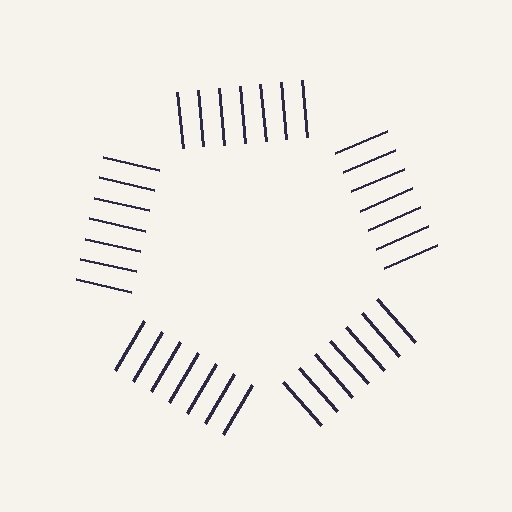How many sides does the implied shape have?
5 sides — the line-ends trace a pentagon.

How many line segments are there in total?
35 — 7 along each of the 5 edges.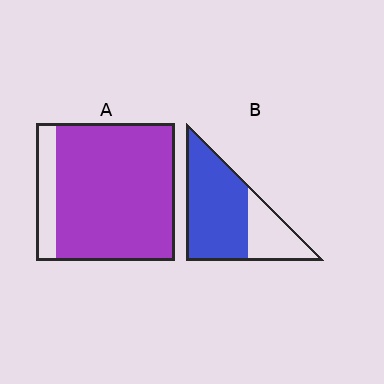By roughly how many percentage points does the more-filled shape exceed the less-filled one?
By roughly 15 percentage points (A over B).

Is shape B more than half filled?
Yes.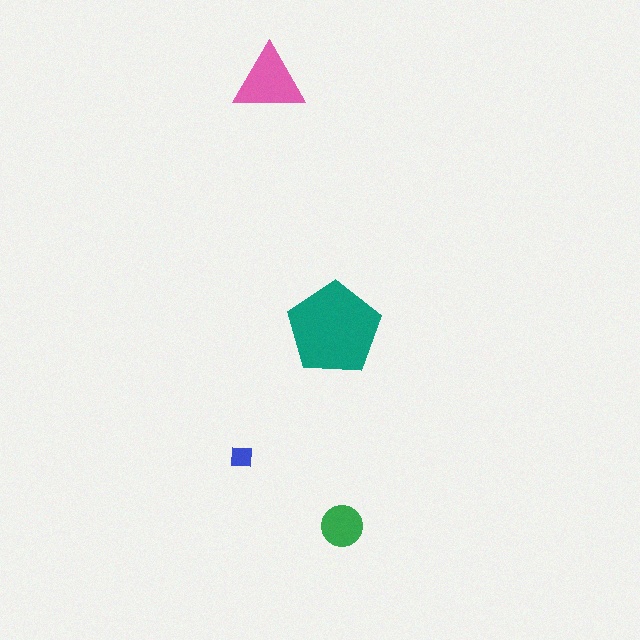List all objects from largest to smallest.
The teal pentagon, the pink triangle, the green circle, the blue square.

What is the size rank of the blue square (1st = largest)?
4th.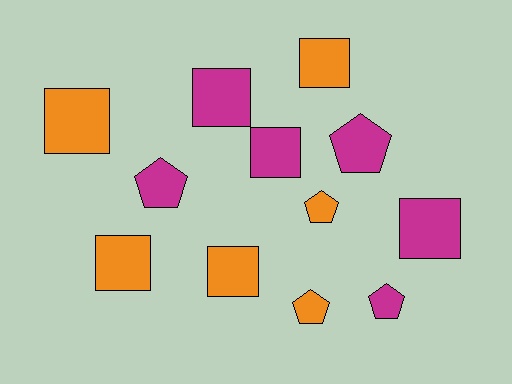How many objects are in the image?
There are 12 objects.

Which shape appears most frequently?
Square, with 7 objects.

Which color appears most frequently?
Orange, with 6 objects.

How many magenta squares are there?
There are 3 magenta squares.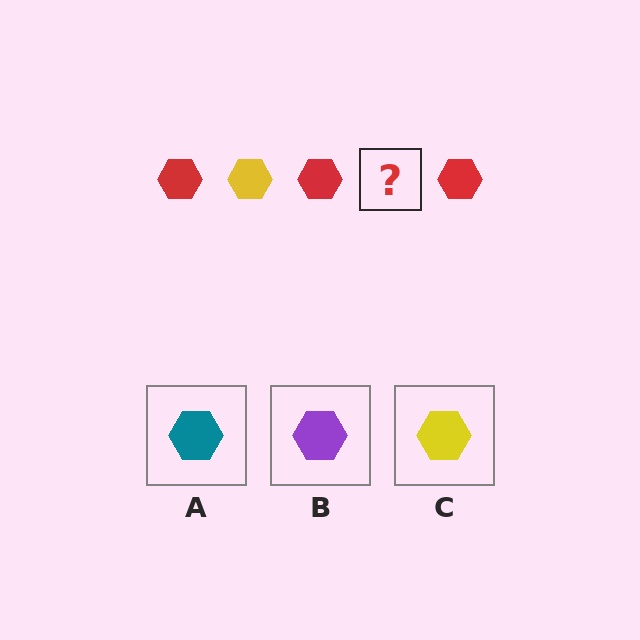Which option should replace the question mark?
Option C.